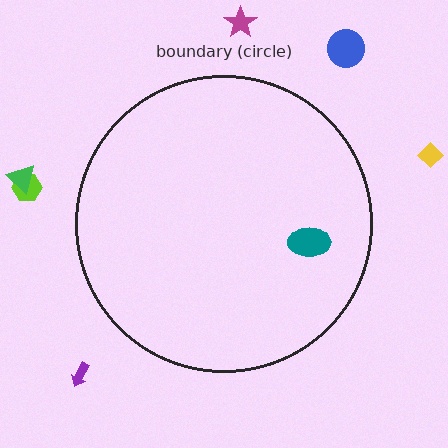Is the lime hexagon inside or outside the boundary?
Outside.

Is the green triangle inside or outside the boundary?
Outside.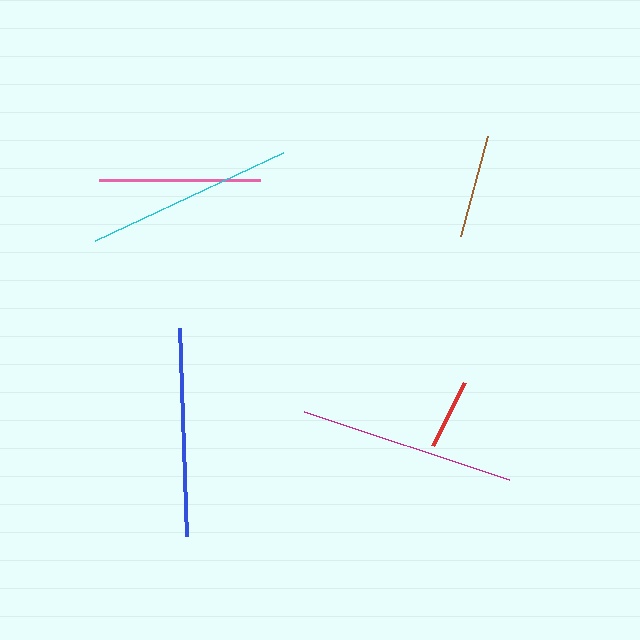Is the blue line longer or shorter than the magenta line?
The magenta line is longer than the blue line.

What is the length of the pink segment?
The pink segment is approximately 162 pixels long.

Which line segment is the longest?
The magenta line is the longest at approximately 215 pixels.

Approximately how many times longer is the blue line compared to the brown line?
The blue line is approximately 2.0 times the length of the brown line.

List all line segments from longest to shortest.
From longest to shortest: magenta, blue, cyan, pink, brown, red.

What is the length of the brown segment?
The brown segment is approximately 104 pixels long.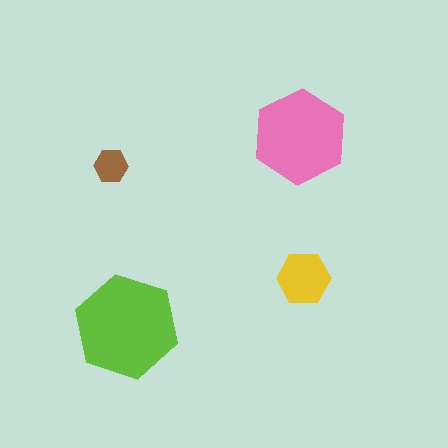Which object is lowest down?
The lime hexagon is bottommost.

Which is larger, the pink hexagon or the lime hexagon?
The lime one.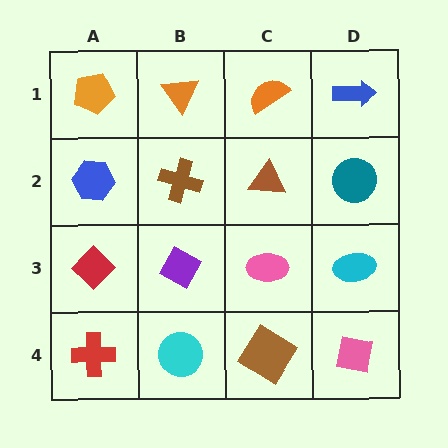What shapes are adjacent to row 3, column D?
A teal circle (row 2, column D), a pink square (row 4, column D), a pink ellipse (row 3, column C).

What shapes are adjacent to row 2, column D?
A blue arrow (row 1, column D), a cyan ellipse (row 3, column D), a brown triangle (row 2, column C).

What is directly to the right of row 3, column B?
A pink ellipse.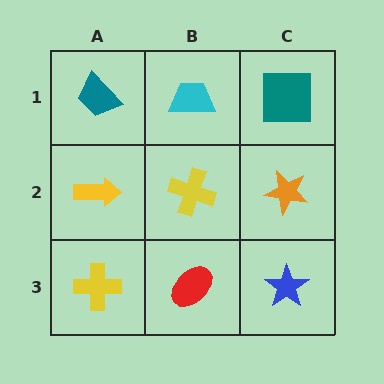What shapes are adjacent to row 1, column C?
An orange star (row 2, column C), a cyan trapezoid (row 1, column B).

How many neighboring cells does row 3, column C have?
2.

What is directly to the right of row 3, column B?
A blue star.